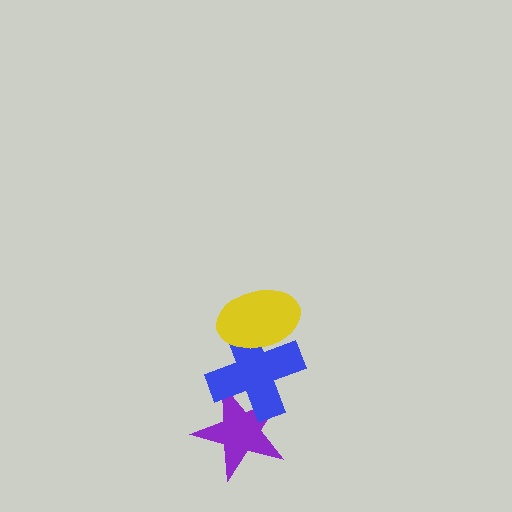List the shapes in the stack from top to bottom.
From top to bottom: the yellow ellipse, the blue cross, the purple star.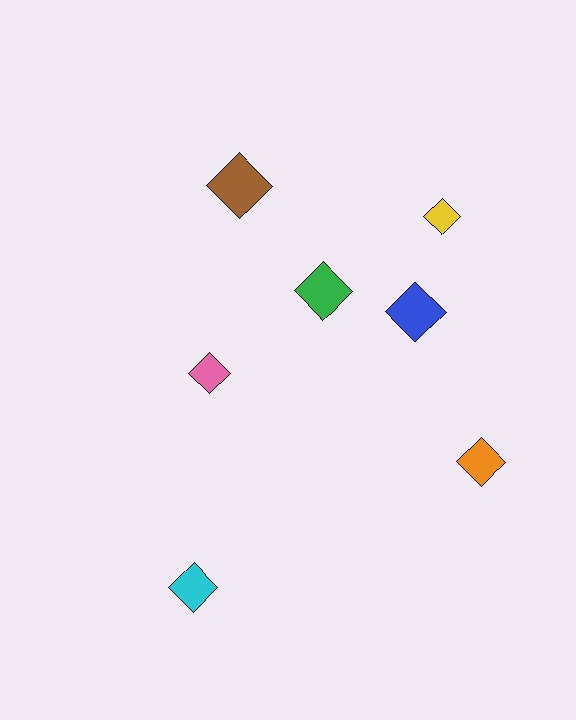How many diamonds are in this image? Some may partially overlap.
There are 7 diamonds.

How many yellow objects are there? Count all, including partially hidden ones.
There is 1 yellow object.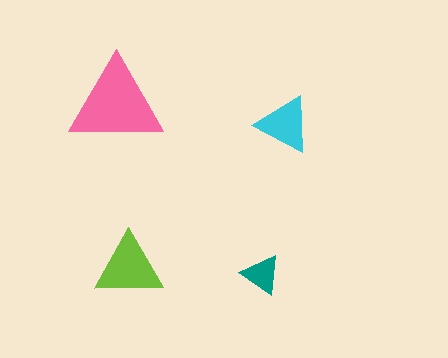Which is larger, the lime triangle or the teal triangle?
The lime one.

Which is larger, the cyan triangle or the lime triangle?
The lime one.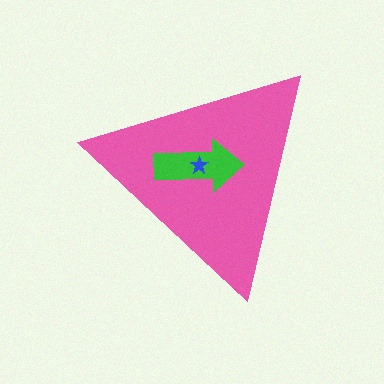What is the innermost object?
The blue star.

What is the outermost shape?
The pink triangle.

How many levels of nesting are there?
3.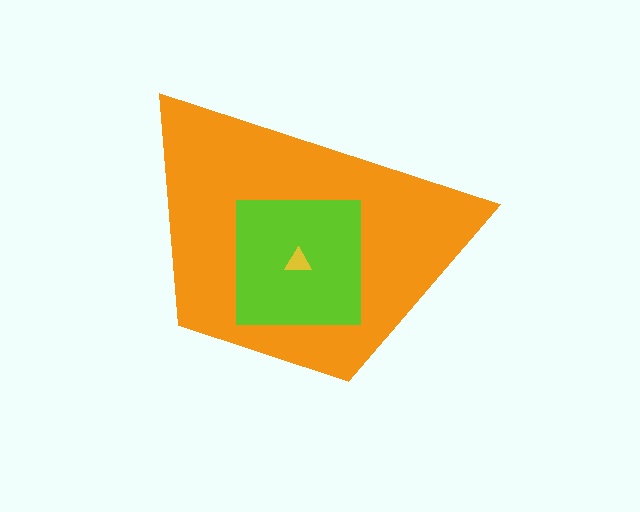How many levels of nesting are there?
3.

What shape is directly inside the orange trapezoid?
The lime square.